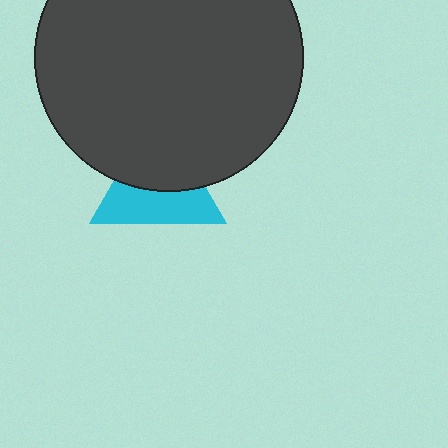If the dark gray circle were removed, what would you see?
You would see the complete cyan triangle.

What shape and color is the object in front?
The object in front is a dark gray circle.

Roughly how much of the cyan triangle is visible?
About half of it is visible (roughly 50%).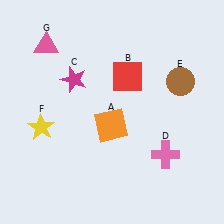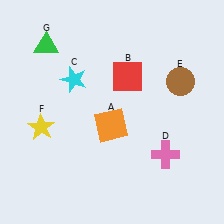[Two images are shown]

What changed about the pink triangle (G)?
In Image 1, G is pink. In Image 2, it changed to green.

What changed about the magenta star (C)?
In Image 1, C is magenta. In Image 2, it changed to cyan.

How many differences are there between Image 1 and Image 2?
There are 2 differences between the two images.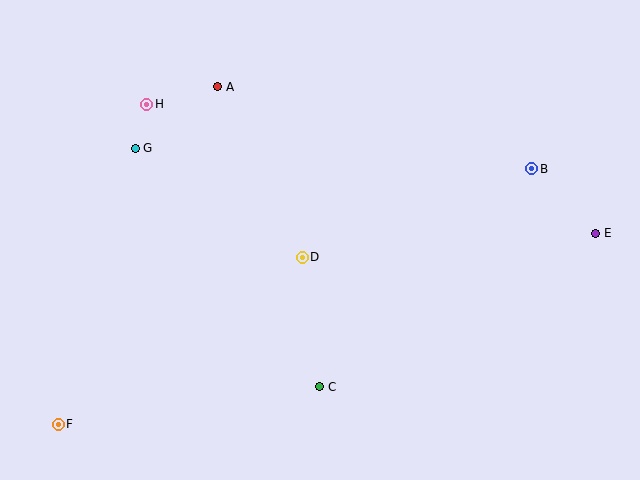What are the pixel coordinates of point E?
Point E is at (596, 233).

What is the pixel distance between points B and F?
The distance between B and F is 538 pixels.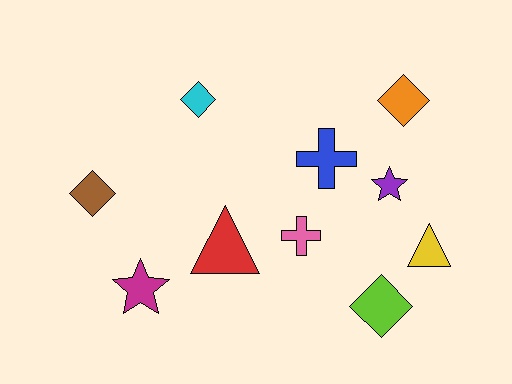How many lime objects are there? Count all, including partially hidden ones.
There is 1 lime object.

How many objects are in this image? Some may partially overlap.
There are 10 objects.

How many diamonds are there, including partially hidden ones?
There are 4 diamonds.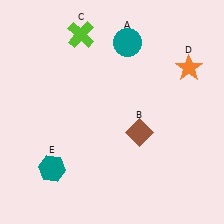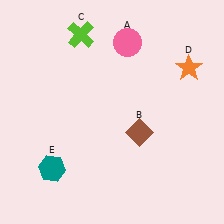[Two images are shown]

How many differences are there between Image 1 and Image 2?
There is 1 difference between the two images.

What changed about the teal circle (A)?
In Image 1, A is teal. In Image 2, it changed to pink.